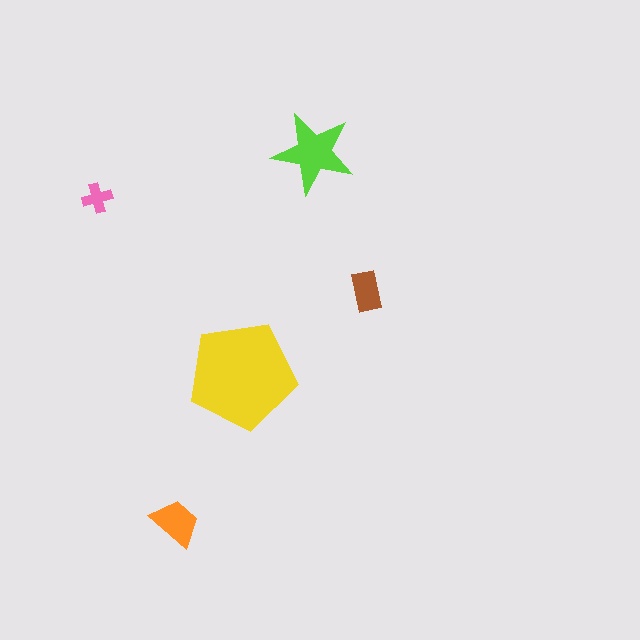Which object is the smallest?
The pink cross.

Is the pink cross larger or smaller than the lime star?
Smaller.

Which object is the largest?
The yellow pentagon.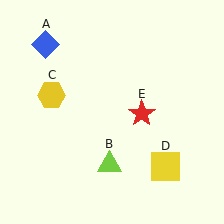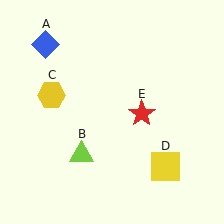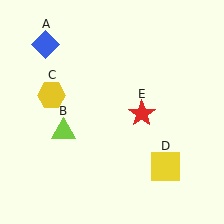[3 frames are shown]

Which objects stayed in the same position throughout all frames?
Blue diamond (object A) and yellow hexagon (object C) and yellow square (object D) and red star (object E) remained stationary.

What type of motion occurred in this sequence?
The lime triangle (object B) rotated clockwise around the center of the scene.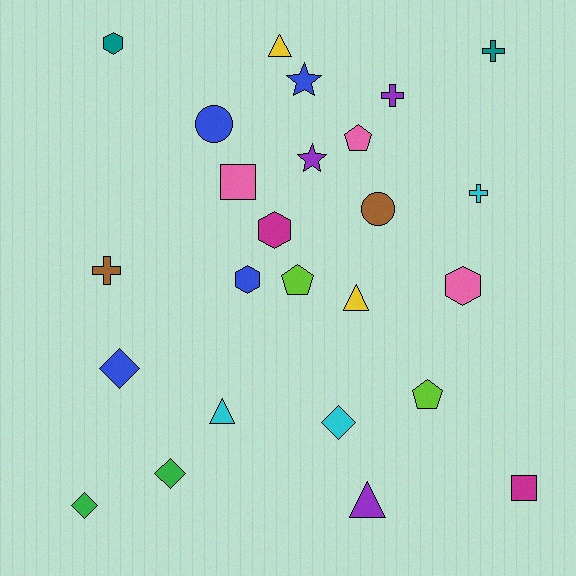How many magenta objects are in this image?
There are 2 magenta objects.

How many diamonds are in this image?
There are 4 diamonds.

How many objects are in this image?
There are 25 objects.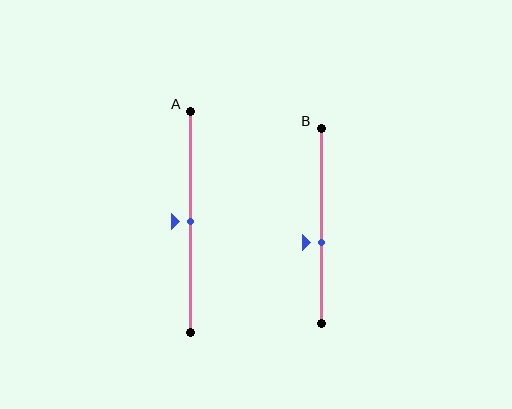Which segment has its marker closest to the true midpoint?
Segment A has its marker closest to the true midpoint.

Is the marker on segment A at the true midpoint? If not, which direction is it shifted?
Yes, the marker on segment A is at the true midpoint.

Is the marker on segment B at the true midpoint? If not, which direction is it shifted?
No, the marker on segment B is shifted downward by about 8% of the segment length.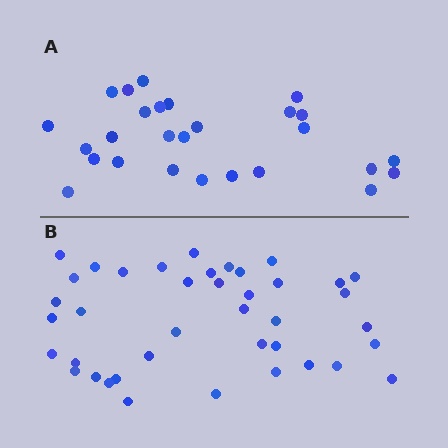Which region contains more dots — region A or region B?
Region B (the bottom region) has more dots.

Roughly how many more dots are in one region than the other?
Region B has approximately 15 more dots than region A.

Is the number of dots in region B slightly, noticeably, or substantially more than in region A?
Region B has substantially more. The ratio is roughly 1.5 to 1.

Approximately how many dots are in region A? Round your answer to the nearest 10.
About 30 dots. (The exact count is 27, which rounds to 30.)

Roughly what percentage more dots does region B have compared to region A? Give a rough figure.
About 50% more.